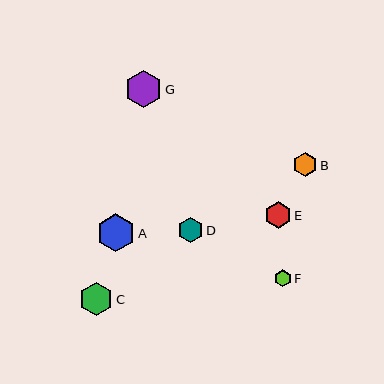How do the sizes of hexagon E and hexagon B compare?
Hexagon E and hexagon B are approximately the same size.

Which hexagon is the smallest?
Hexagon F is the smallest with a size of approximately 17 pixels.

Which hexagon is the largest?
Hexagon A is the largest with a size of approximately 38 pixels.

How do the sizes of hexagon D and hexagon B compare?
Hexagon D and hexagon B are approximately the same size.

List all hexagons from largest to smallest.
From largest to smallest: A, G, C, E, D, B, F.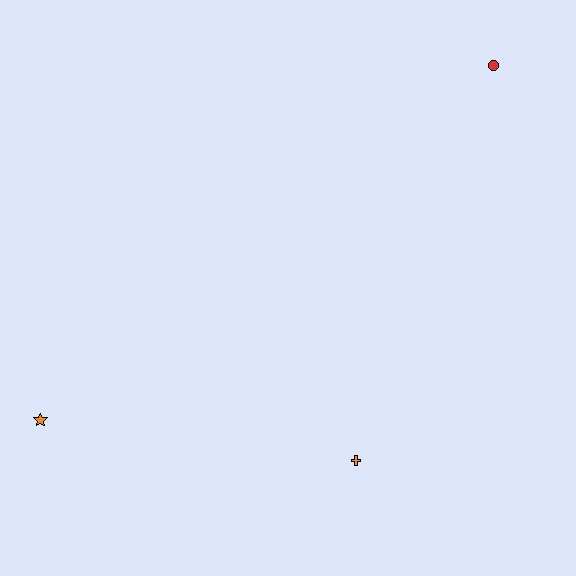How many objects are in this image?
There are 3 objects.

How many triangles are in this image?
There are no triangles.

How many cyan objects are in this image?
There are no cyan objects.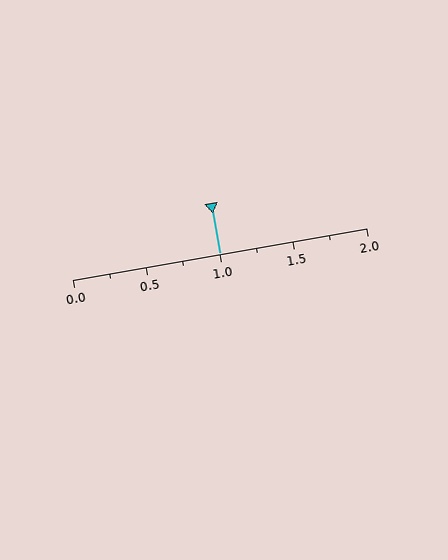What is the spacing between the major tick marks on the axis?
The major ticks are spaced 0.5 apart.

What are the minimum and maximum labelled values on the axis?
The axis runs from 0.0 to 2.0.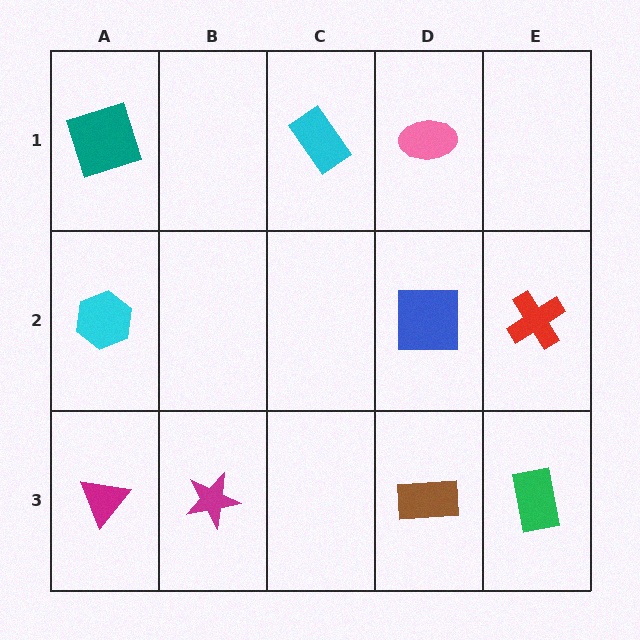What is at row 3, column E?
A green rectangle.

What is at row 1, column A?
A teal square.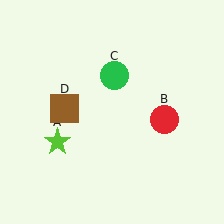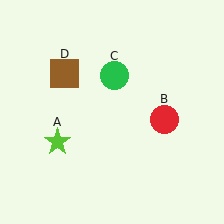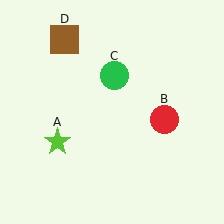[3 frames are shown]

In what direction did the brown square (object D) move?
The brown square (object D) moved up.